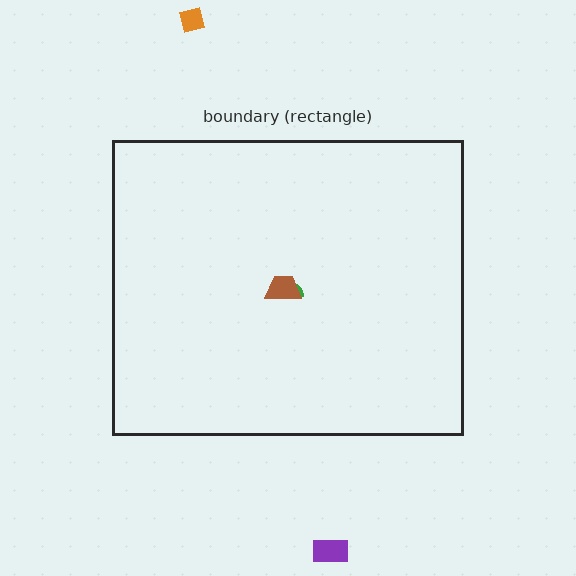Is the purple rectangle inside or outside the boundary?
Outside.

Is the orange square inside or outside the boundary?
Outside.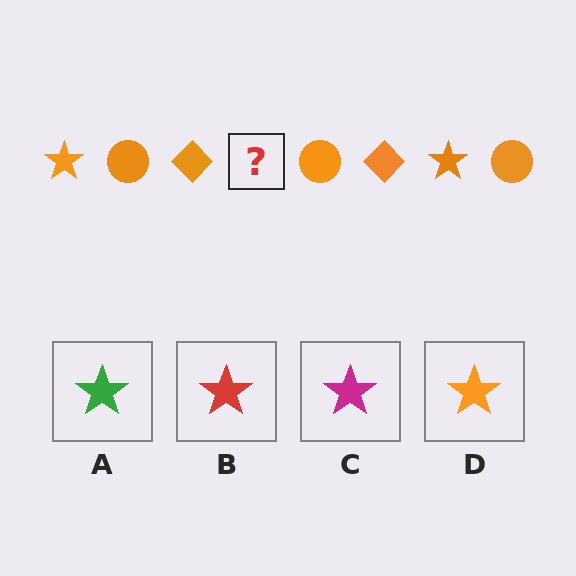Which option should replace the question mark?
Option D.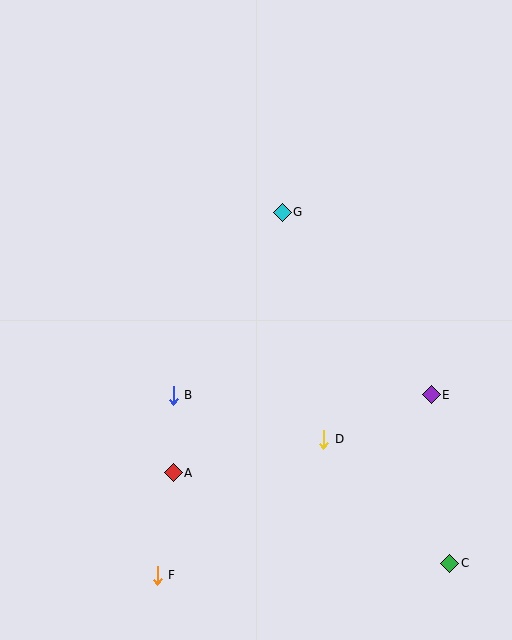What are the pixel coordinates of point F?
Point F is at (157, 575).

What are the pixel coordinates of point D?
Point D is at (324, 439).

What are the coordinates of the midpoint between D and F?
The midpoint between D and F is at (240, 507).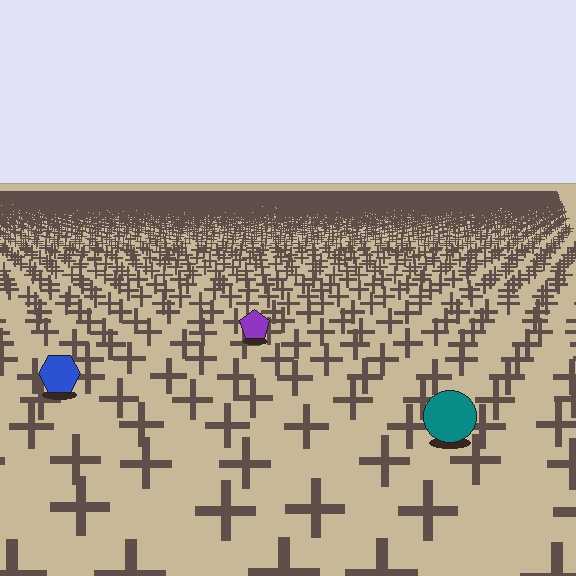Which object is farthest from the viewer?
The purple pentagon is farthest from the viewer. It appears smaller and the ground texture around it is denser.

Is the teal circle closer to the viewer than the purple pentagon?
Yes. The teal circle is closer — you can tell from the texture gradient: the ground texture is coarser near it.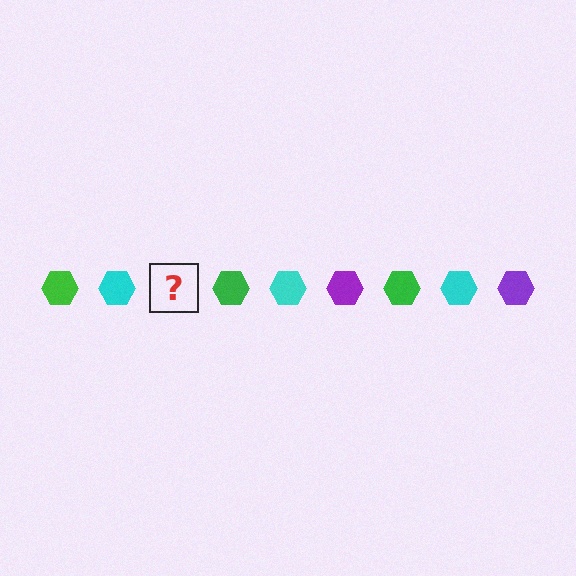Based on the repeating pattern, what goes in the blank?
The blank should be a purple hexagon.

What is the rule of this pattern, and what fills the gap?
The rule is that the pattern cycles through green, cyan, purple hexagons. The gap should be filled with a purple hexagon.